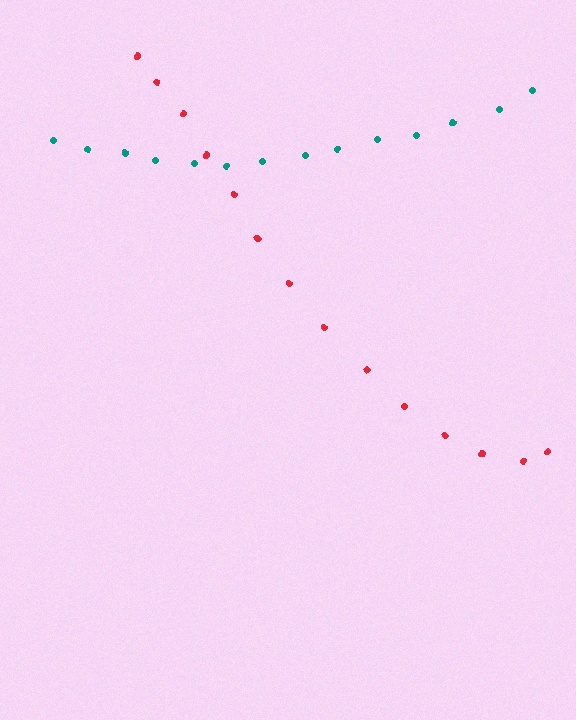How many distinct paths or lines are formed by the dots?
There are 2 distinct paths.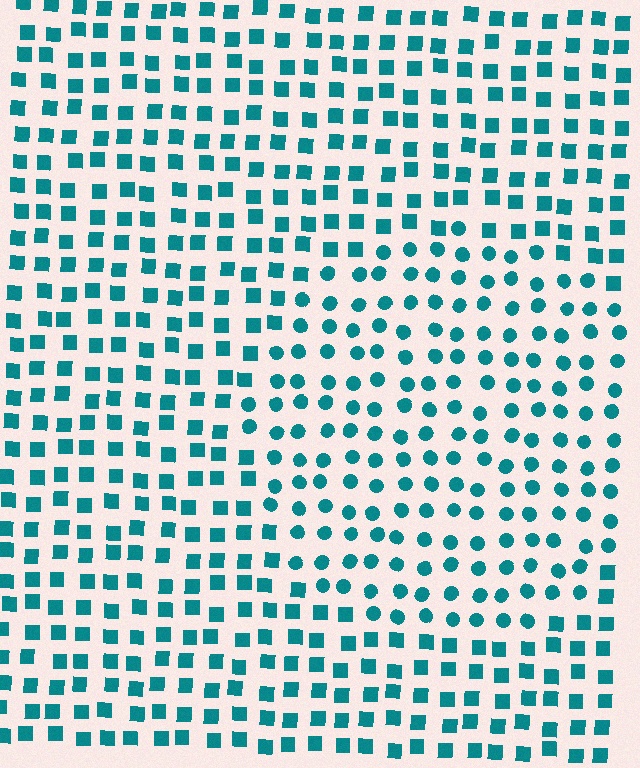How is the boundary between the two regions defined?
The boundary is defined by a change in element shape: circles inside vs. squares outside. All elements share the same color and spacing.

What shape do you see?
I see a circle.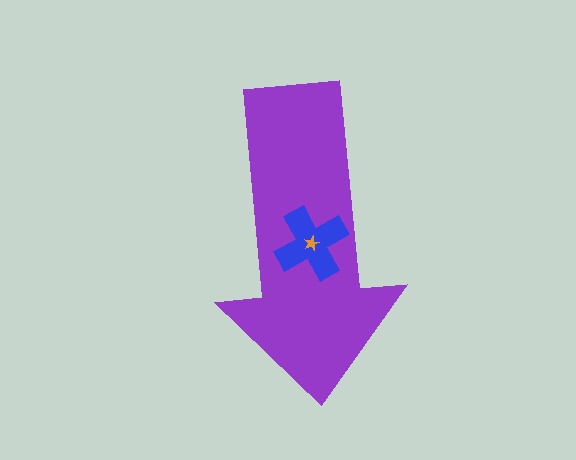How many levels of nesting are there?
3.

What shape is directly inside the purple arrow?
The blue cross.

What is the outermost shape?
The purple arrow.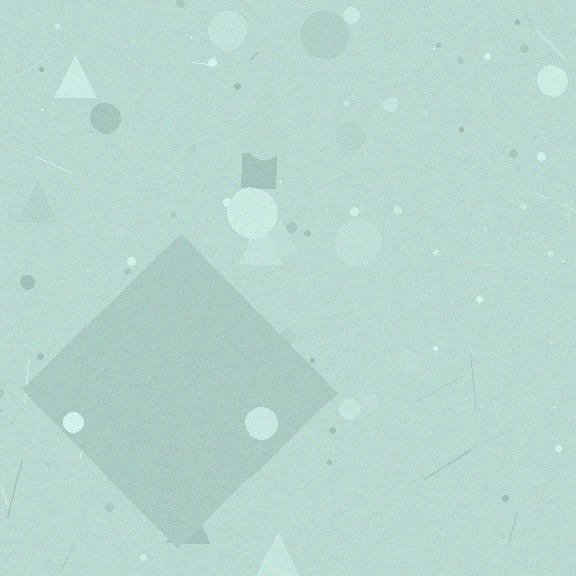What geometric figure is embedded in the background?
A diamond is embedded in the background.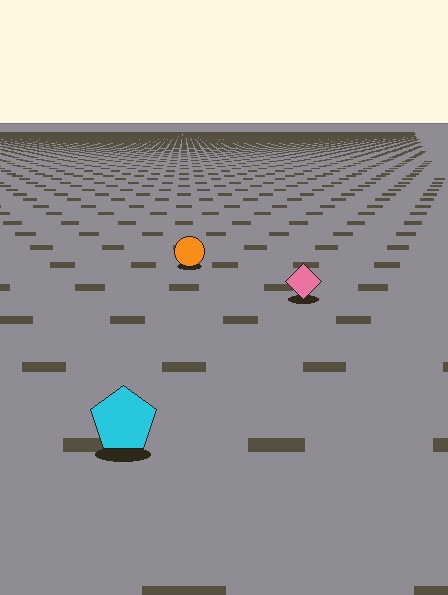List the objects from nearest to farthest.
From nearest to farthest: the cyan pentagon, the pink diamond, the orange circle.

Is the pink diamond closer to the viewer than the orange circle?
Yes. The pink diamond is closer — you can tell from the texture gradient: the ground texture is coarser near it.